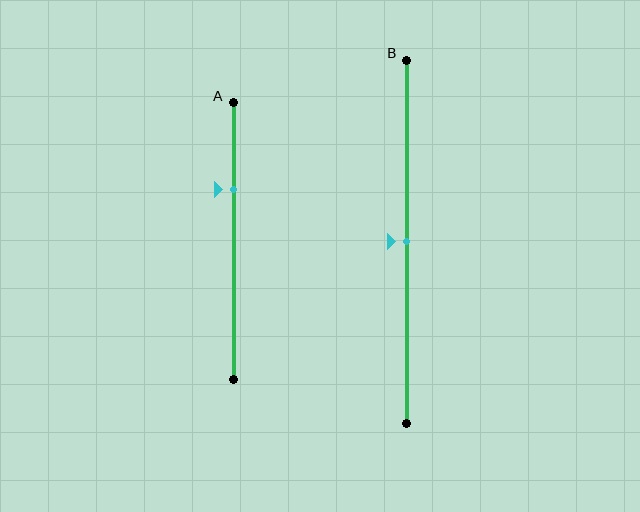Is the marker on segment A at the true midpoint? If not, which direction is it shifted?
No, the marker on segment A is shifted upward by about 19% of the segment length.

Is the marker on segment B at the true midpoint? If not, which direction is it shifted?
Yes, the marker on segment B is at the true midpoint.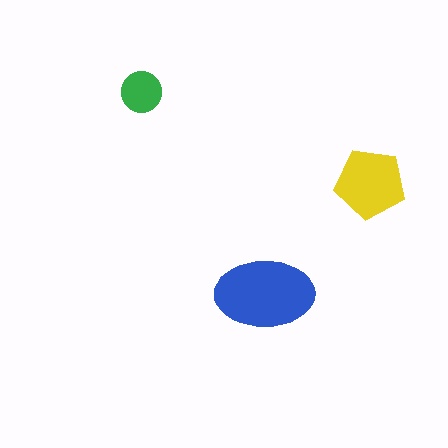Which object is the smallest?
The green circle.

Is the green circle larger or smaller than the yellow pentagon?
Smaller.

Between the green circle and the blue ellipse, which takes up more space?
The blue ellipse.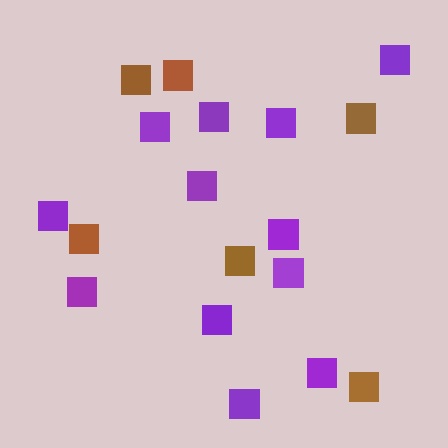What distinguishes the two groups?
There are 2 groups: one group of brown squares (6) and one group of purple squares (12).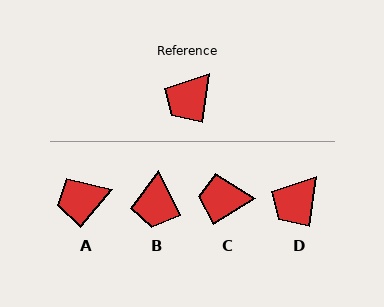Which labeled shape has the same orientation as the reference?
D.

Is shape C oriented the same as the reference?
No, it is off by about 50 degrees.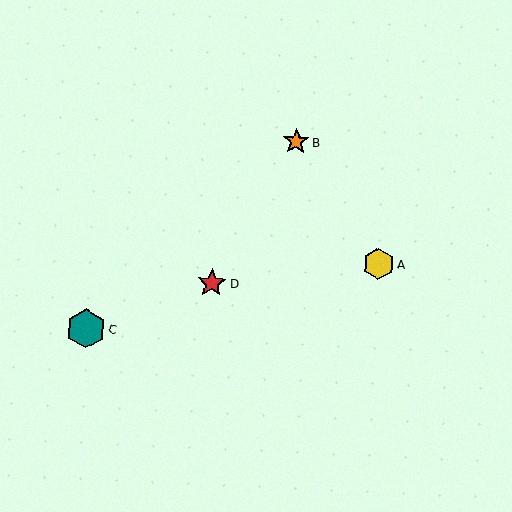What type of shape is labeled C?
Shape C is a teal hexagon.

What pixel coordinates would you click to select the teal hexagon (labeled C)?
Click at (86, 329) to select the teal hexagon C.